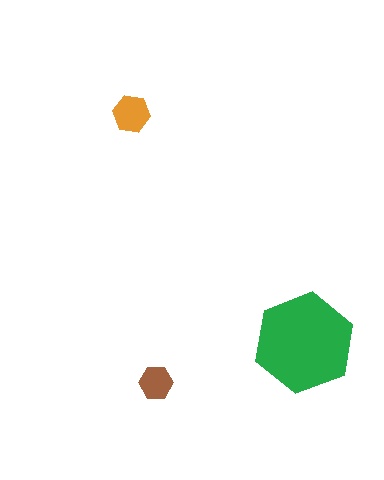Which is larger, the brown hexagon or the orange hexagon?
The orange one.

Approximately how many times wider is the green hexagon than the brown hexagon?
About 3 times wider.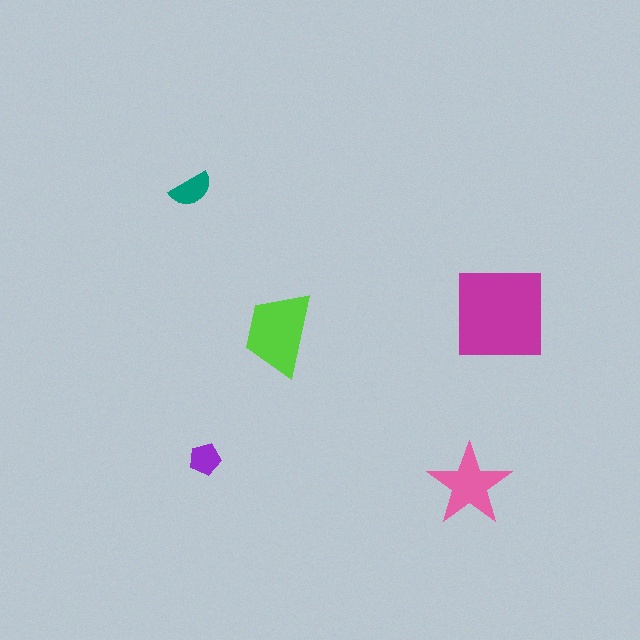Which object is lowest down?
The pink star is bottommost.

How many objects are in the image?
There are 5 objects in the image.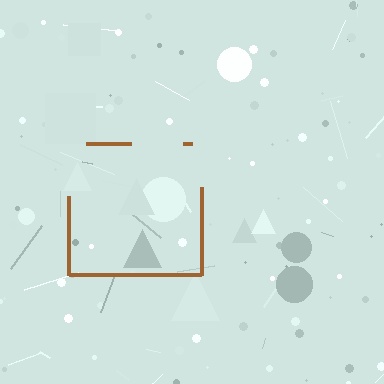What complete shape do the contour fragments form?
The contour fragments form a square.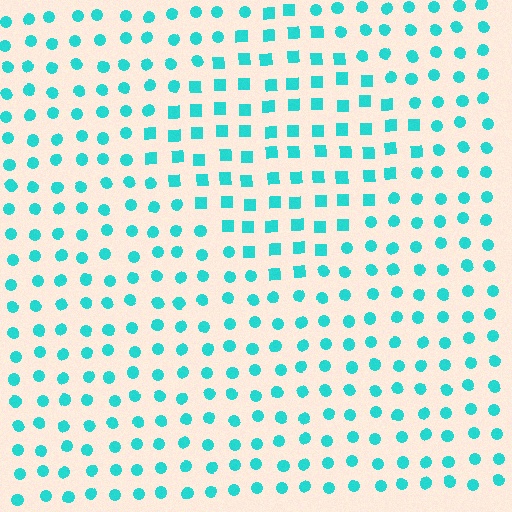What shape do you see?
I see a diamond.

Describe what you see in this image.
The image is filled with small cyan elements arranged in a uniform grid. A diamond-shaped region contains squares, while the surrounding area contains circles. The boundary is defined purely by the change in element shape.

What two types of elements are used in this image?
The image uses squares inside the diamond region and circles outside it.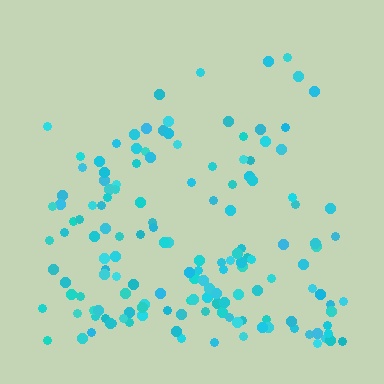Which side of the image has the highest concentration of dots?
The bottom.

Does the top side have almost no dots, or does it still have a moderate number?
Still a moderate number, just noticeably fewer than the bottom.